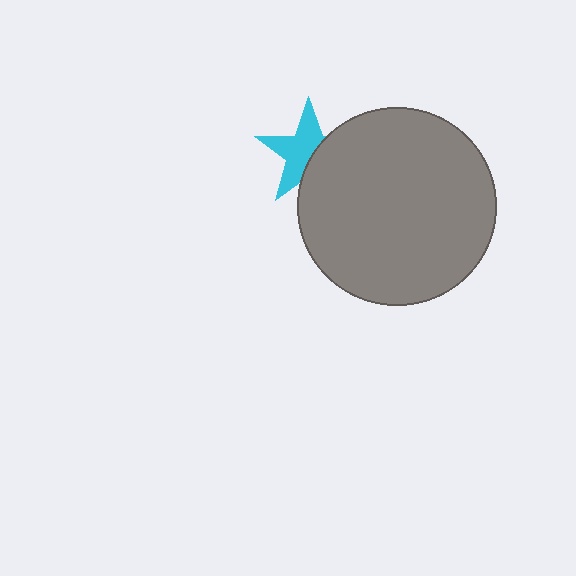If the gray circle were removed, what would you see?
You would see the complete cyan star.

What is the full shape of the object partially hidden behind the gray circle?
The partially hidden object is a cyan star.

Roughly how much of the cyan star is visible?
About half of it is visible (roughly 60%).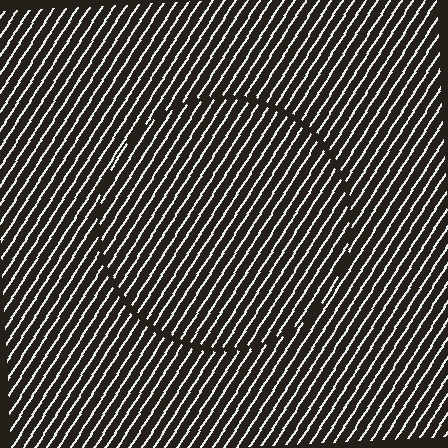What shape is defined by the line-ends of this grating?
An illusory circle. The interior of the shape contains the same grating, shifted by half a period — the contour is defined by the phase discontinuity where line-ends from the inner and outer gratings abut.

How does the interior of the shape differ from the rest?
The interior of the shape contains the same grating, shifted by half a period — the contour is defined by the phase discontinuity where line-ends from the inner and outer gratings abut.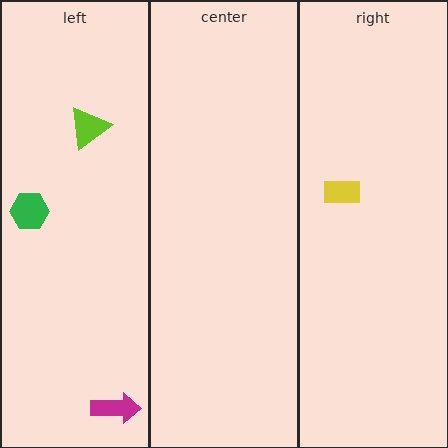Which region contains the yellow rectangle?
The right region.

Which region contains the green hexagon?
The left region.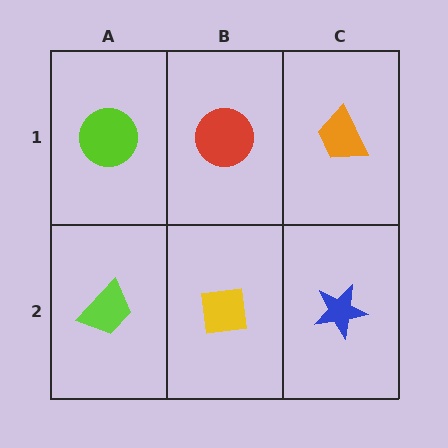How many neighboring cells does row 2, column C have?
2.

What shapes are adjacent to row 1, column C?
A blue star (row 2, column C), a red circle (row 1, column B).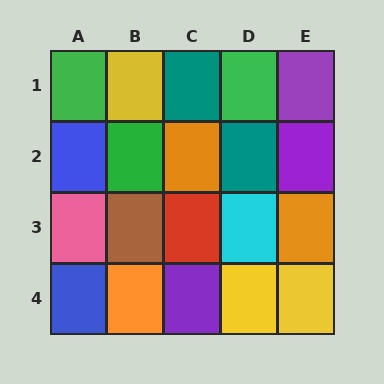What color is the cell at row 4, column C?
Purple.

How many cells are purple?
3 cells are purple.